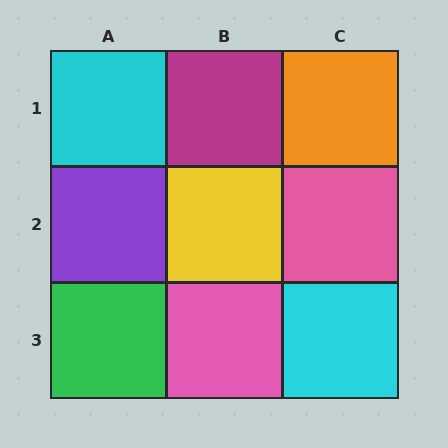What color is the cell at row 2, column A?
Purple.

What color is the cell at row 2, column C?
Pink.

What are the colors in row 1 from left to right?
Cyan, magenta, orange.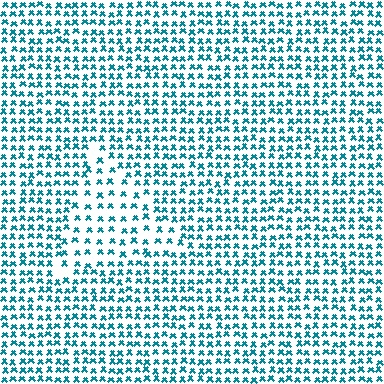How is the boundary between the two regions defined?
The boundary is defined by a change in element density (approximately 1.7x ratio). All elements are the same color, size, and shape.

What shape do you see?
I see a triangle.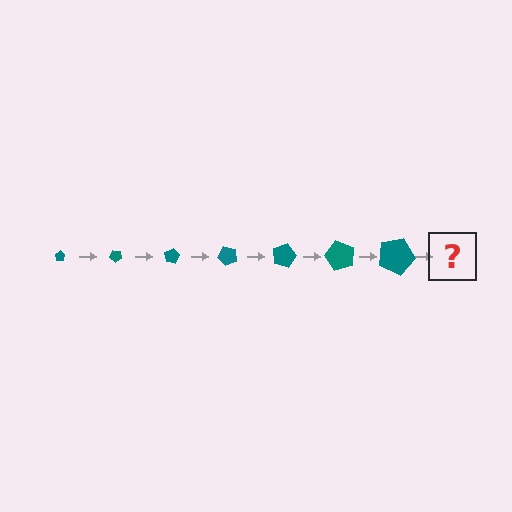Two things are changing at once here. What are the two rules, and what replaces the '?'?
The two rules are that the pentagon grows larger each step and it rotates 40 degrees each step. The '?' should be a pentagon, larger than the previous one and rotated 280 degrees from the start.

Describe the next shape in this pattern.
It should be a pentagon, larger than the previous one and rotated 280 degrees from the start.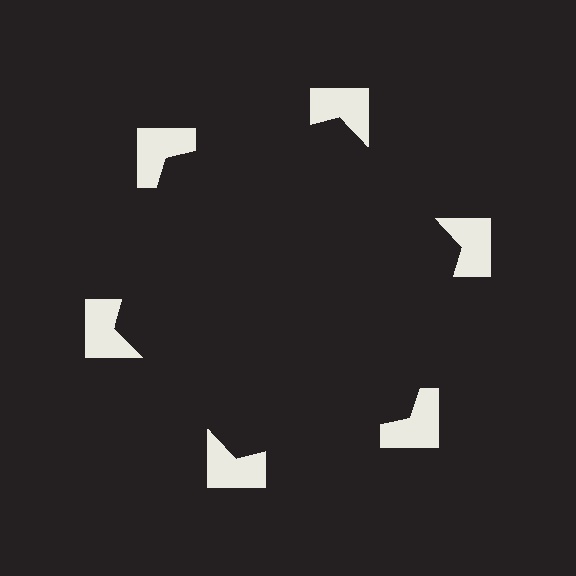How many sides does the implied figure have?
6 sides.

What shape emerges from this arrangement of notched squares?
An illusory hexagon — its edges are inferred from the aligned wedge cuts in the notched squares, not physically drawn.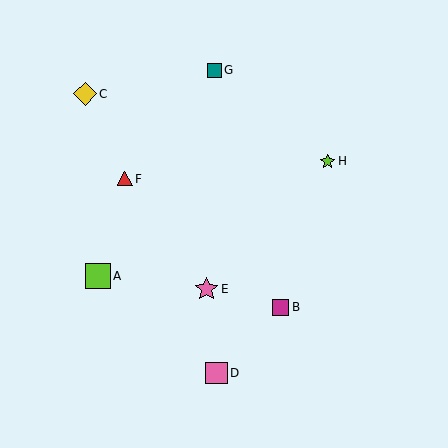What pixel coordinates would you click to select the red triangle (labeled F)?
Click at (125, 179) to select the red triangle F.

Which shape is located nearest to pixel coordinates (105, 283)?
The lime square (labeled A) at (98, 276) is nearest to that location.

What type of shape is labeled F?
Shape F is a red triangle.